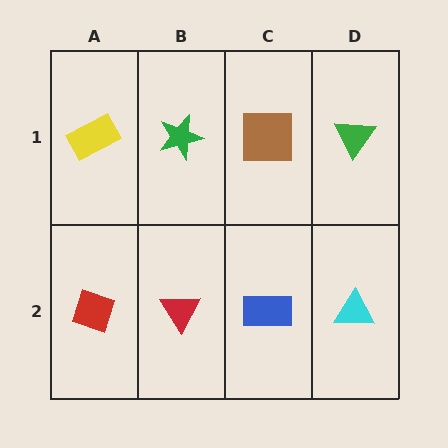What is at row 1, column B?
A green star.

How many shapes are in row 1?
4 shapes.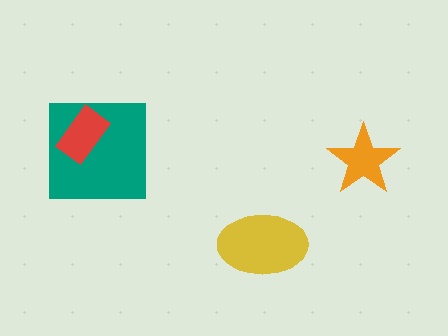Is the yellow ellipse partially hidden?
No, no other shape covers it.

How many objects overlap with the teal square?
1 object overlaps with the teal square.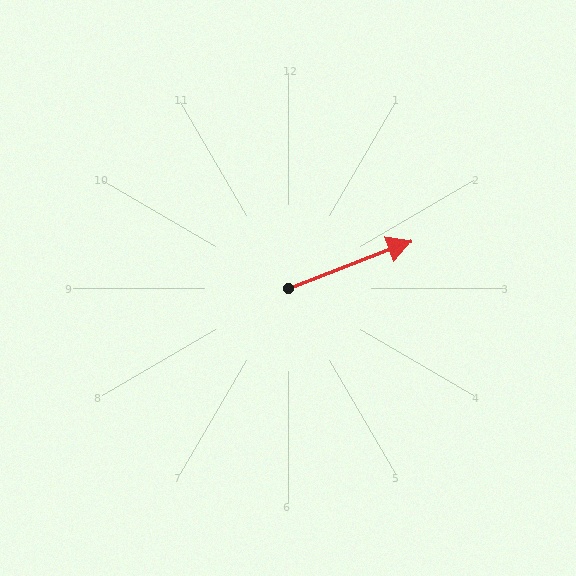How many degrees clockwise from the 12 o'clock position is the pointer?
Approximately 69 degrees.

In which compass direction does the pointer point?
East.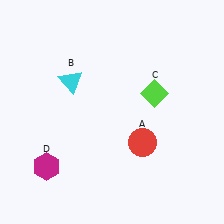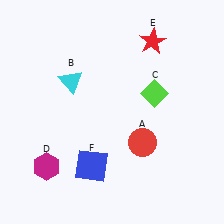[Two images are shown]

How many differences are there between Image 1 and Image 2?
There are 2 differences between the two images.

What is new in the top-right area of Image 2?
A red star (E) was added in the top-right area of Image 2.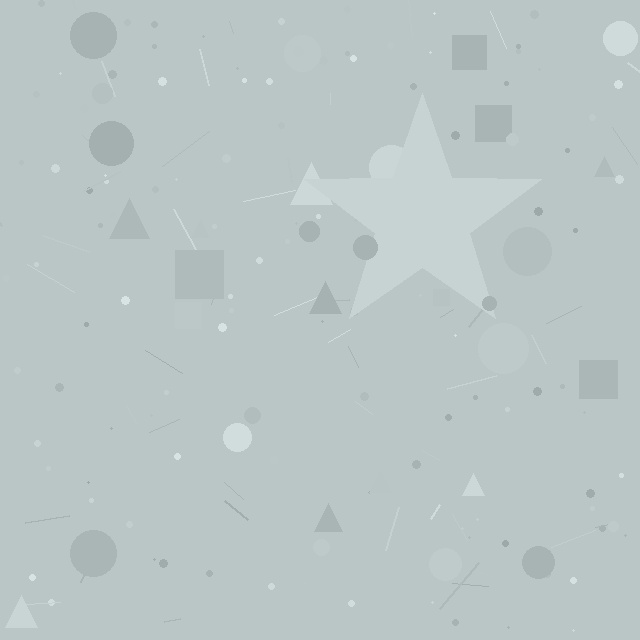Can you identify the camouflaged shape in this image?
The camouflaged shape is a star.